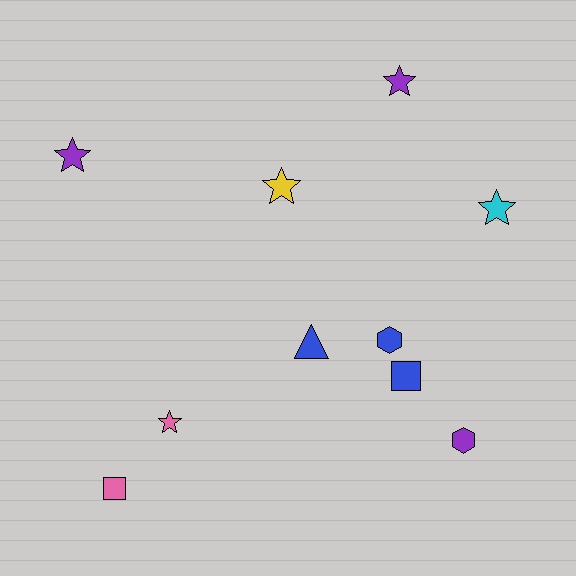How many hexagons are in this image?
There are 2 hexagons.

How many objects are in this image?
There are 10 objects.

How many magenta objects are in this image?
There are no magenta objects.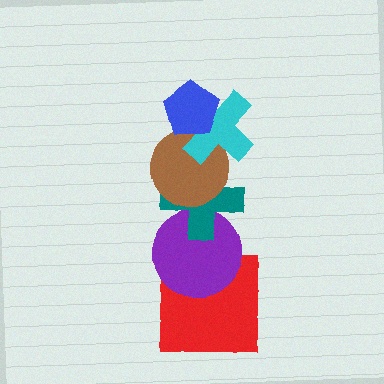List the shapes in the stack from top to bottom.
From top to bottom: the blue pentagon, the cyan cross, the brown circle, the teal cross, the purple circle, the red square.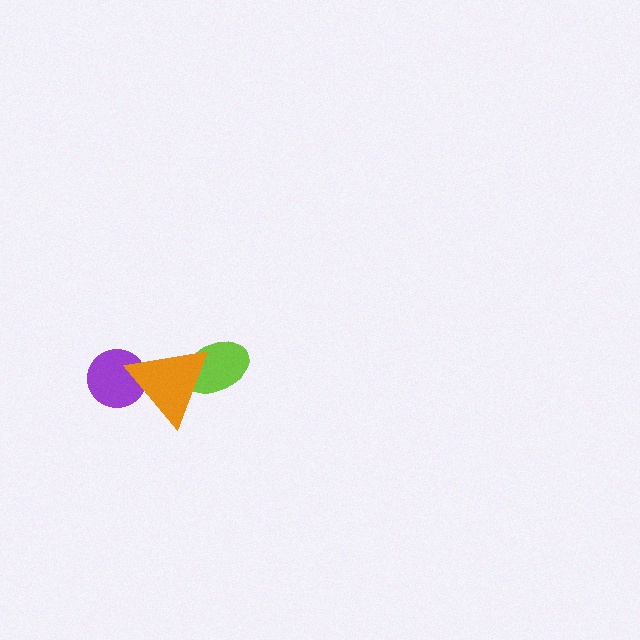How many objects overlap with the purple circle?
1 object overlaps with the purple circle.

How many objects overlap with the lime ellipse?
1 object overlaps with the lime ellipse.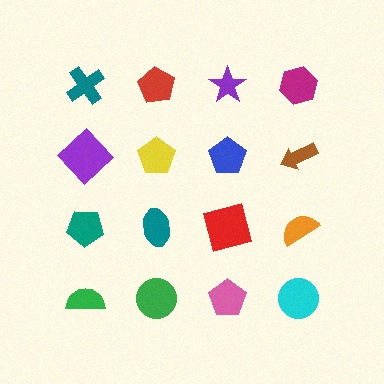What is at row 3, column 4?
An orange semicircle.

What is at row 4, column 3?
A pink pentagon.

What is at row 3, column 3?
A red square.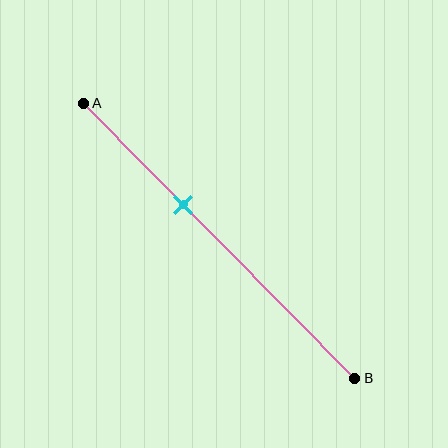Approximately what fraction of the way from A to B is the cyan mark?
The cyan mark is approximately 35% of the way from A to B.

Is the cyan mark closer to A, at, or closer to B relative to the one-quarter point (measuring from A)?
The cyan mark is closer to point B than the one-quarter point of segment AB.